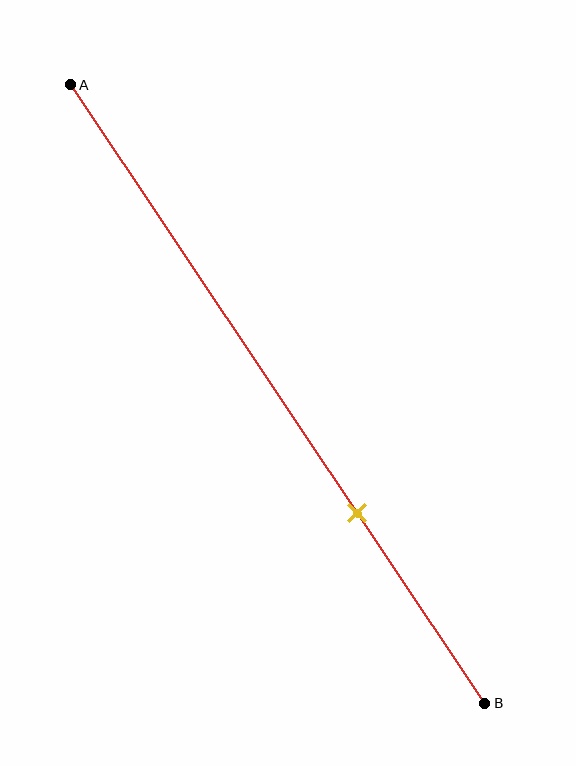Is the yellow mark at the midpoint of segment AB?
No, the mark is at about 70% from A, not at the 50% midpoint.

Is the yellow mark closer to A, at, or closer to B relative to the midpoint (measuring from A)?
The yellow mark is closer to point B than the midpoint of segment AB.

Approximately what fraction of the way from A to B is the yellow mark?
The yellow mark is approximately 70% of the way from A to B.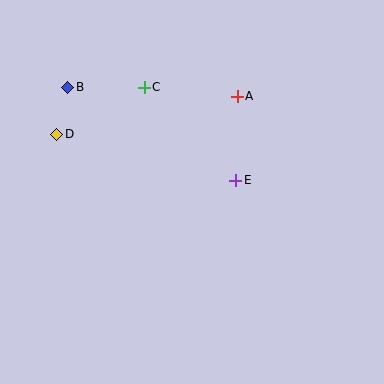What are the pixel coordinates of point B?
Point B is at (68, 87).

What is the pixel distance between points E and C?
The distance between E and C is 130 pixels.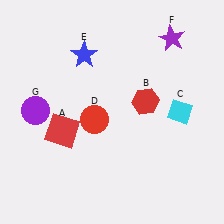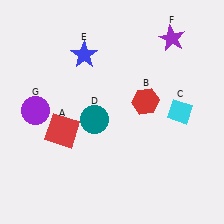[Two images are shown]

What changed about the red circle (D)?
In Image 1, D is red. In Image 2, it changed to teal.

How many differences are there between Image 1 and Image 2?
There is 1 difference between the two images.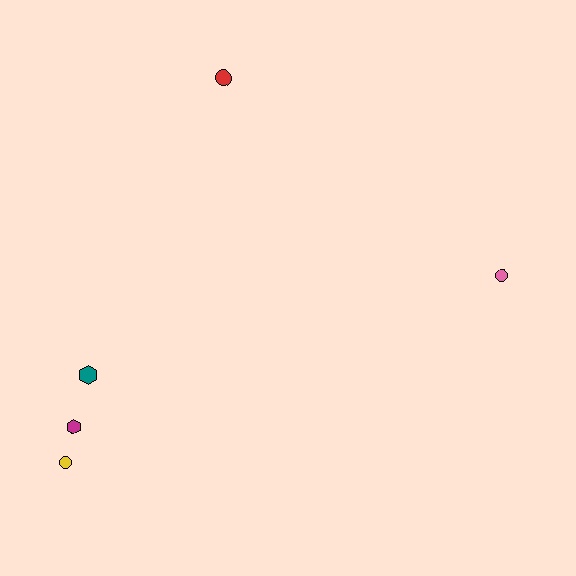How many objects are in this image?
There are 5 objects.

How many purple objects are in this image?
There are no purple objects.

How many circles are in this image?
There are 3 circles.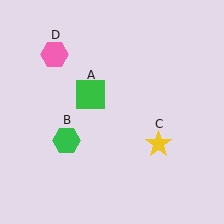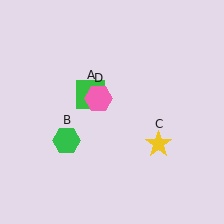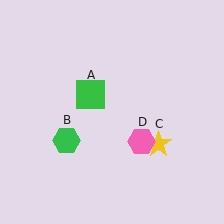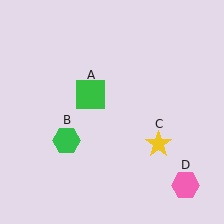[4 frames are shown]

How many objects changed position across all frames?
1 object changed position: pink hexagon (object D).